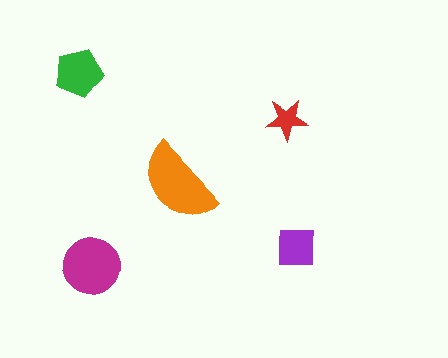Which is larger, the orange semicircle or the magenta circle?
The orange semicircle.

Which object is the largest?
The orange semicircle.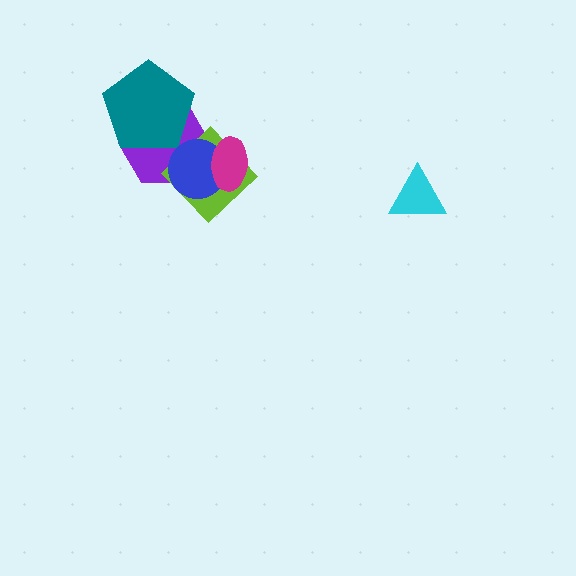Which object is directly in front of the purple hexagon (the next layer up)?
The lime diamond is directly in front of the purple hexagon.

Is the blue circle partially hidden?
Yes, it is partially covered by another shape.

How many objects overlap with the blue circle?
3 objects overlap with the blue circle.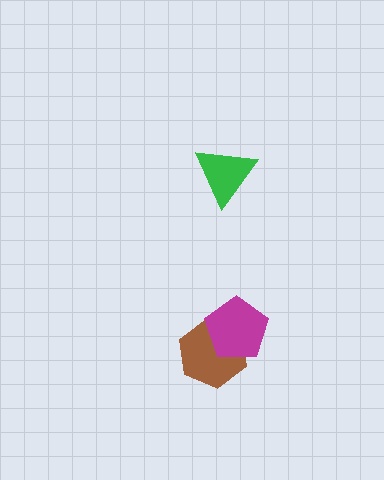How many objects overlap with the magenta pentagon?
1 object overlaps with the magenta pentagon.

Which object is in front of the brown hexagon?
The magenta pentagon is in front of the brown hexagon.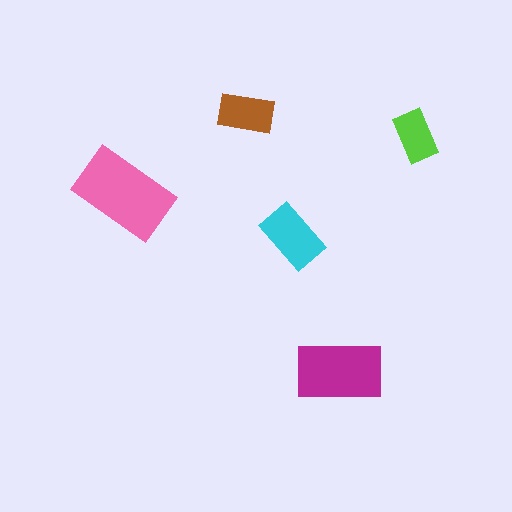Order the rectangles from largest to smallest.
the pink one, the magenta one, the cyan one, the brown one, the lime one.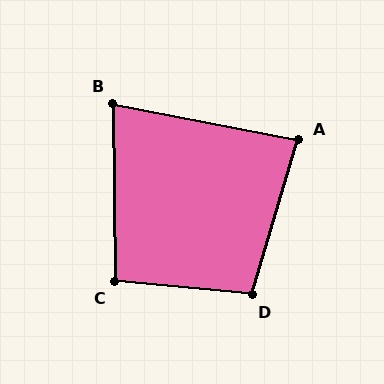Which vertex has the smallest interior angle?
B, at approximately 78 degrees.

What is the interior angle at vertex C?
Approximately 96 degrees (obtuse).